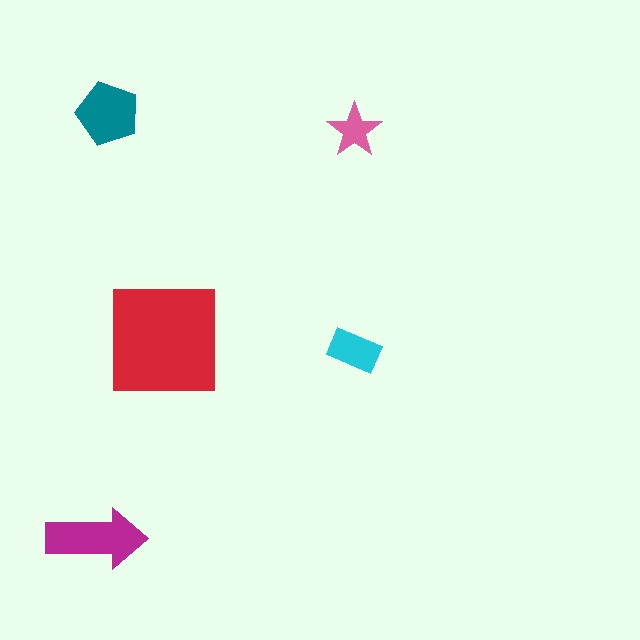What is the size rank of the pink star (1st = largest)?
5th.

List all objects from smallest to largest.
The pink star, the cyan rectangle, the teal pentagon, the magenta arrow, the red square.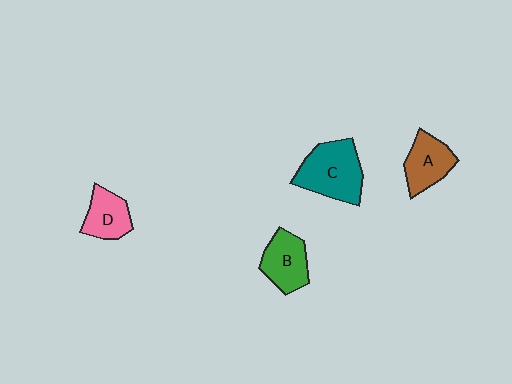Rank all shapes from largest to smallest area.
From largest to smallest: C (teal), B (green), A (brown), D (pink).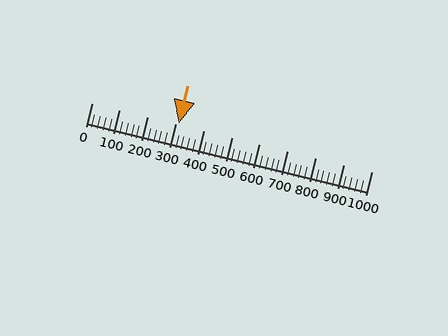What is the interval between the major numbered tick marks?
The major tick marks are spaced 100 units apart.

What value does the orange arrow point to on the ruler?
The orange arrow points to approximately 310.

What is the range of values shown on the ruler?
The ruler shows values from 0 to 1000.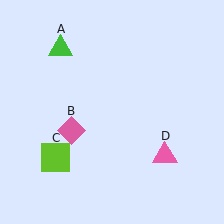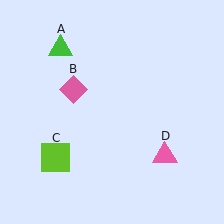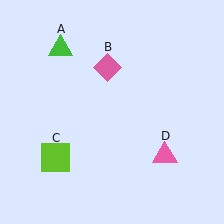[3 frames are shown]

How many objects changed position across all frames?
1 object changed position: pink diamond (object B).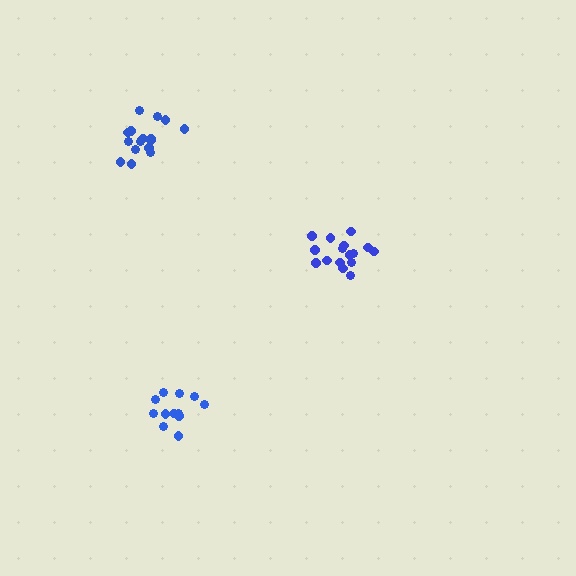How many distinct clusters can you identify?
There are 3 distinct clusters.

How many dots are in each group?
Group 1: 12 dots, Group 2: 16 dots, Group 3: 16 dots (44 total).